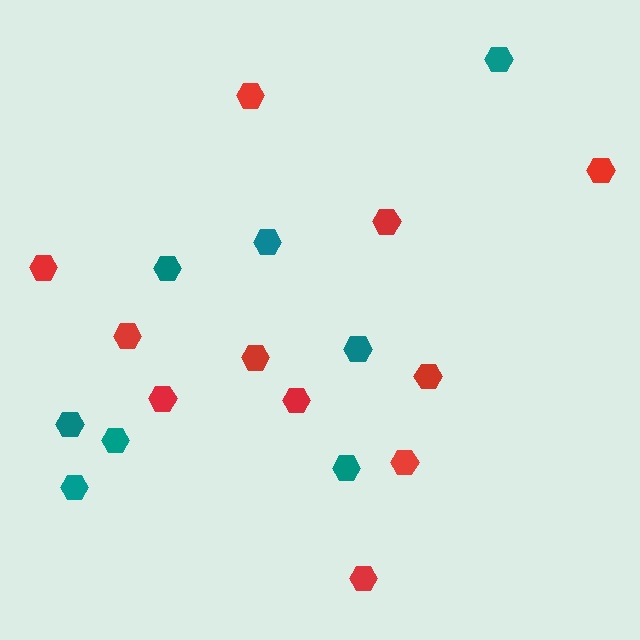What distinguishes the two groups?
There are 2 groups: one group of red hexagons (11) and one group of teal hexagons (8).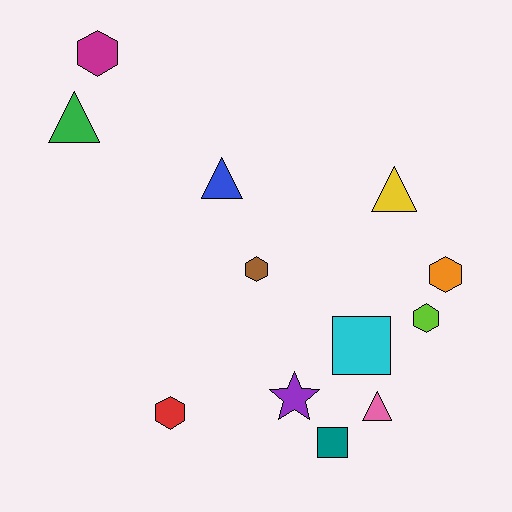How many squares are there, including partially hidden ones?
There are 2 squares.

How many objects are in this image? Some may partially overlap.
There are 12 objects.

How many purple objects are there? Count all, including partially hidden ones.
There is 1 purple object.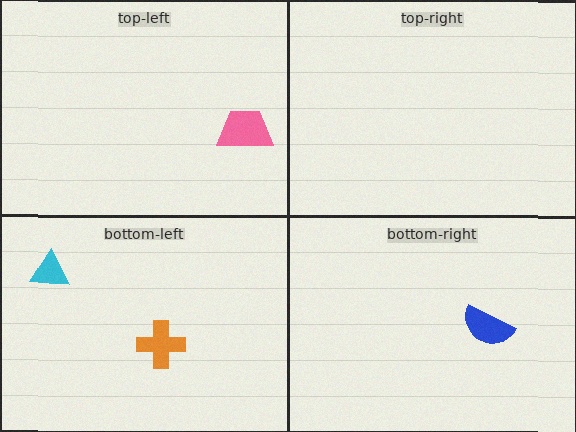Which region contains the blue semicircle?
The bottom-right region.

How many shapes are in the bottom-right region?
1.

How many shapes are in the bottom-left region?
2.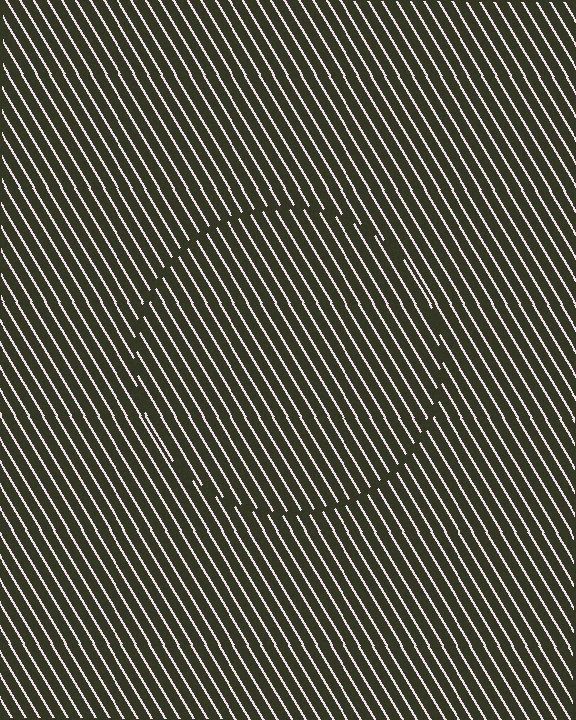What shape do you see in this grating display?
An illusory circle. The interior of the shape contains the same grating, shifted by half a period — the contour is defined by the phase discontinuity where line-ends from the inner and outer gratings abut.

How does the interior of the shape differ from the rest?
The interior of the shape contains the same grating, shifted by half a period — the contour is defined by the phase discontinuity where line-ends from the inner and outer gratings abut.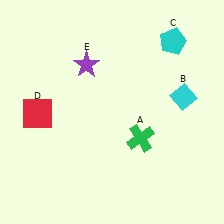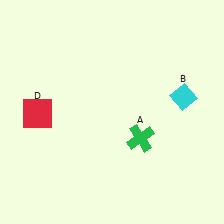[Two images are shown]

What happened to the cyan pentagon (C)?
The cyan pentagon (C) was removed in Image 2. It was in the top-right area of Image 1.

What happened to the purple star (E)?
The purple star (E) was removed in Image 2. It was in the top-left area of Image 1.